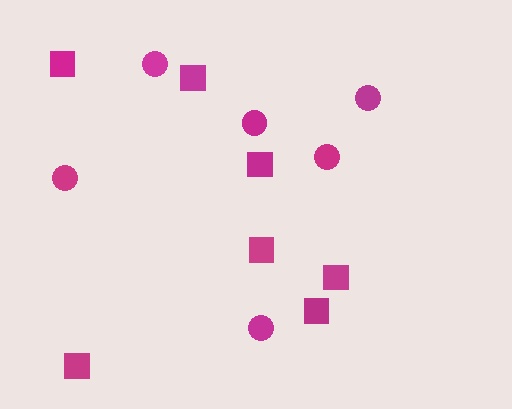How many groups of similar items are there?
There are 2 groups: one group of squares (7) and one group of circles (6).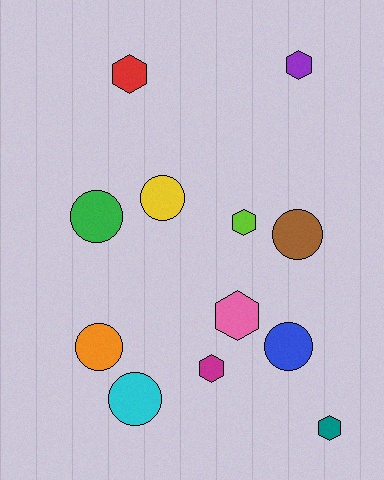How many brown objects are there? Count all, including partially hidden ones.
There is 1 brown object.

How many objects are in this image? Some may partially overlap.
There are 12 objects.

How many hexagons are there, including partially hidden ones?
There are 6 hexagons.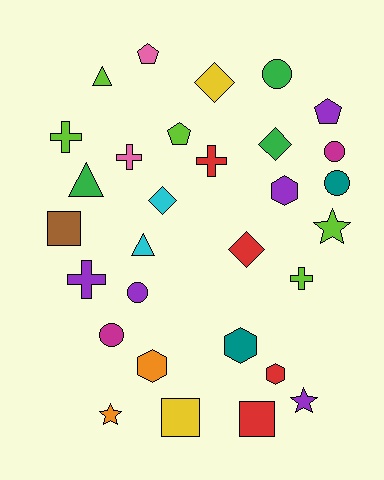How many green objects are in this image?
There are 3 green objects.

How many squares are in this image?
There are 3 squares.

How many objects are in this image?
There are 30 objects.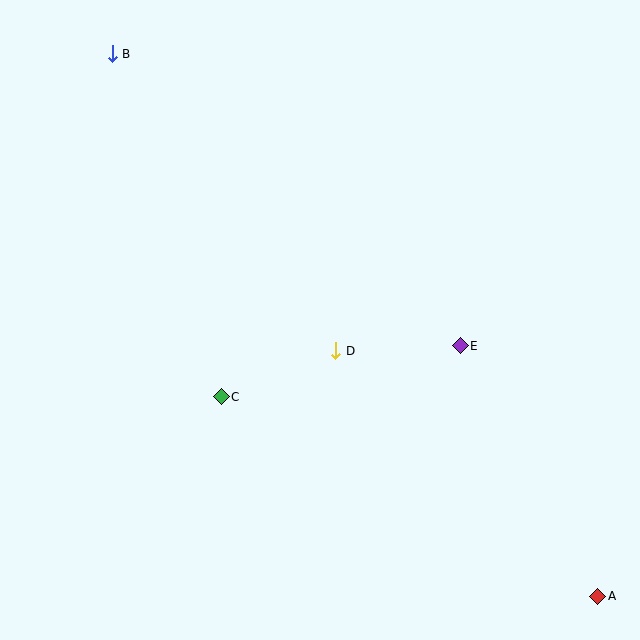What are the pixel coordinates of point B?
Point B is at (112, 54).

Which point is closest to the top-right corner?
Point E is closest to the top-right corner.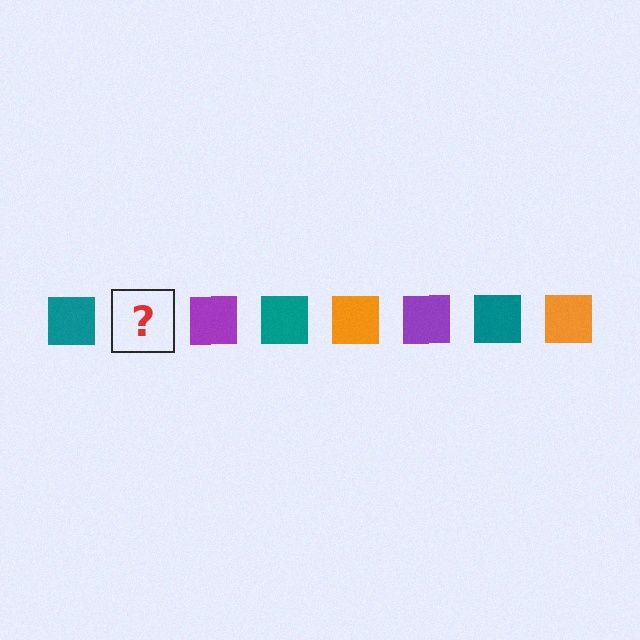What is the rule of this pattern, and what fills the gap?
The rule is that the pattern cycles through teal, orange, purple squares. The gap should be filled with an orange square.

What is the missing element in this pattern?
The missing element is an orange square.